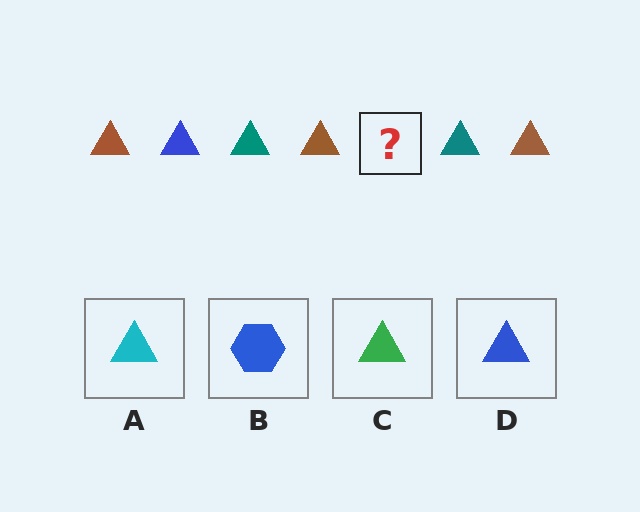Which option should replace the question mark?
Option D.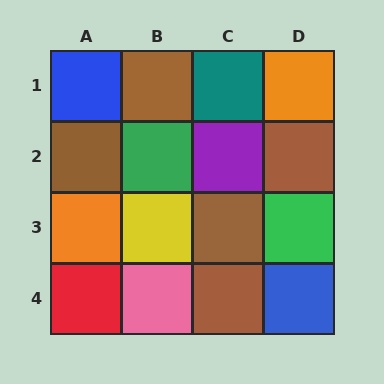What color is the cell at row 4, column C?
Brown.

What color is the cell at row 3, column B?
Yellow.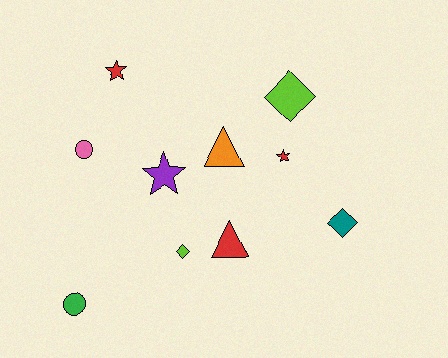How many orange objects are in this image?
There is 1 orange object.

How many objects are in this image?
There are 10 objects.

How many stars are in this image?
There are 3 stars.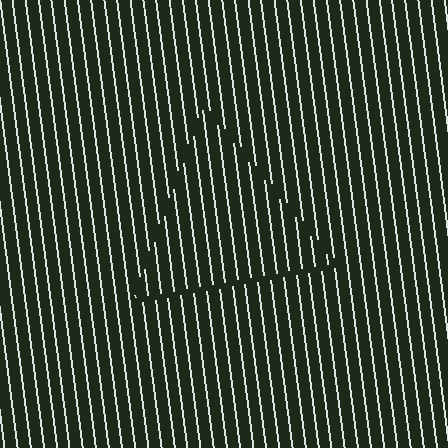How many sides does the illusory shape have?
3 sides — the line-ends trace a triangle.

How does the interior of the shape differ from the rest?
The interior of the shape contains the same grating, shifted by half a period — the contour is defined by the phase discontinuity where line-ends from the inner and outer gratings abut.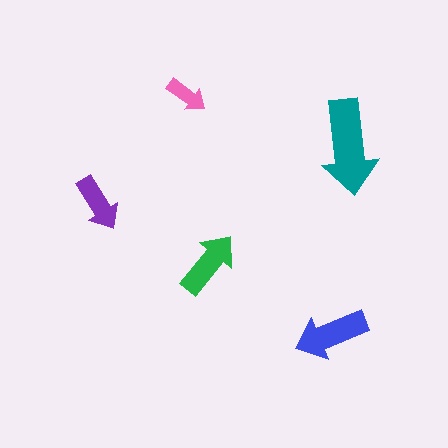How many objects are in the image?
There are 5 objects in the image.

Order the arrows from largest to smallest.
the teal one, the blue one, the green one, the purple one, the pink one.